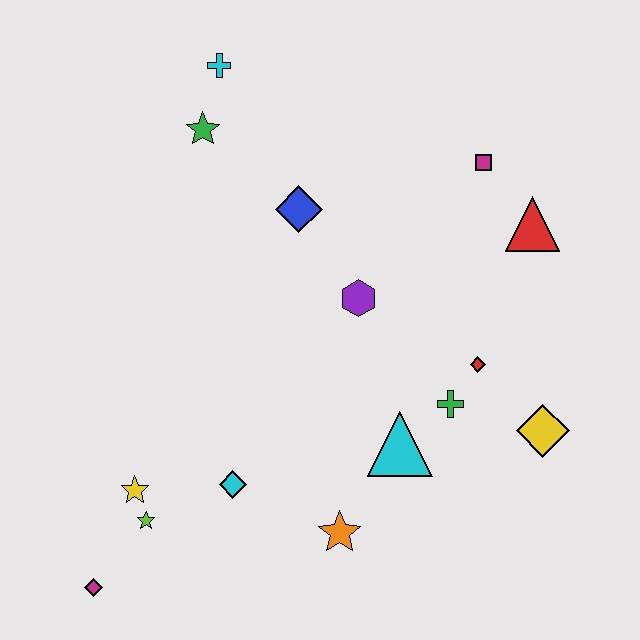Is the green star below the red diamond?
No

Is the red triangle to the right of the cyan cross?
Yes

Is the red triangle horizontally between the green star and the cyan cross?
No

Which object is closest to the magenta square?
The red triangle is closest to the magenta square.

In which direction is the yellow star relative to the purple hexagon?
The yellow star is to the left of the purple hexagon.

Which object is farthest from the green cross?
The cyan cross is farthest from the green cross.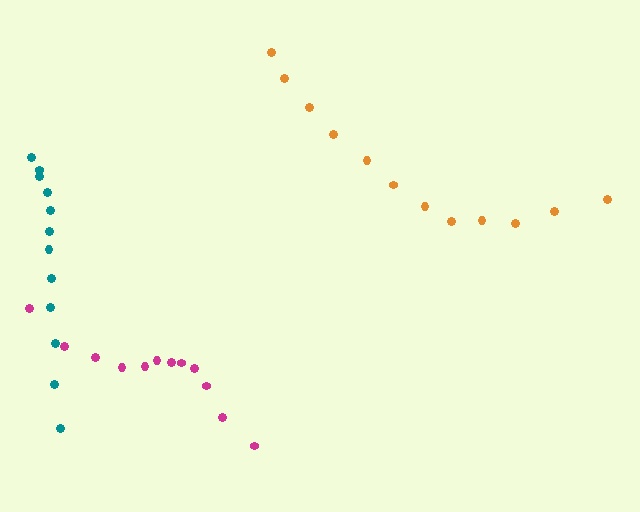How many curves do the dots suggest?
There are 3 distinct paths.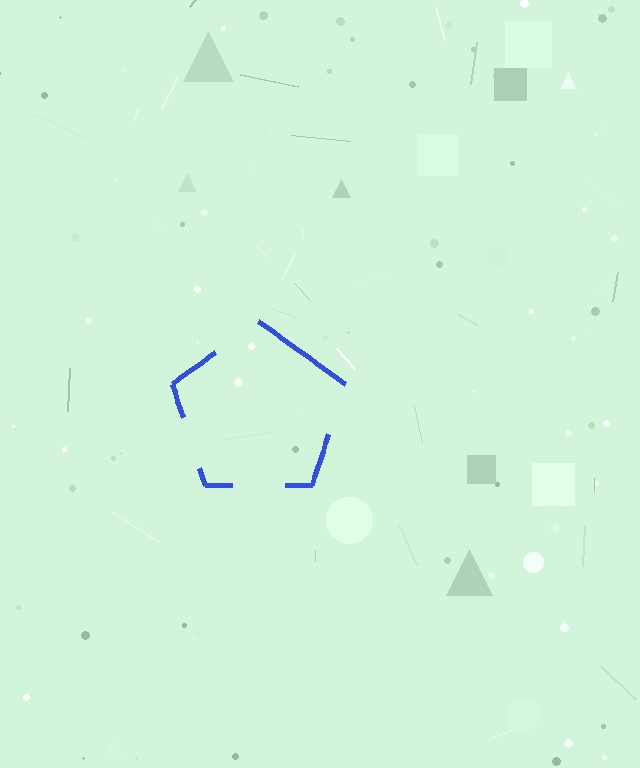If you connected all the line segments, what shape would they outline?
They would outline a pentagon.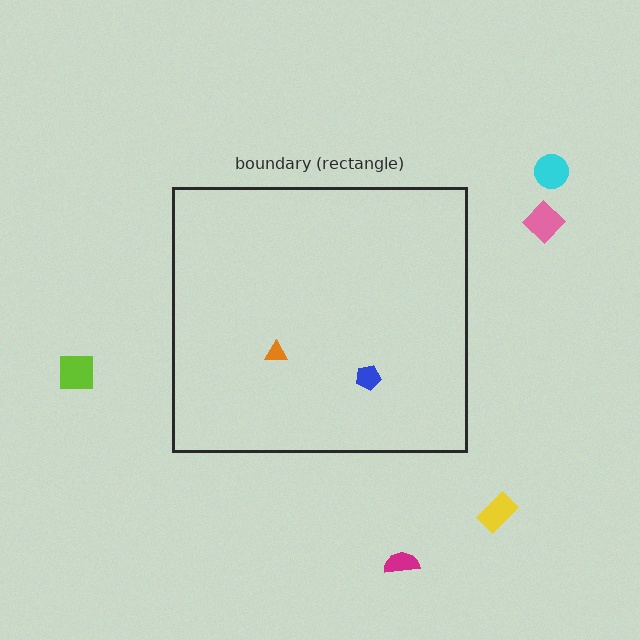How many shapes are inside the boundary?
2 inside, 5 outside.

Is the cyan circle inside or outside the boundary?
Outside.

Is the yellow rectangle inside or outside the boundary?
Outside.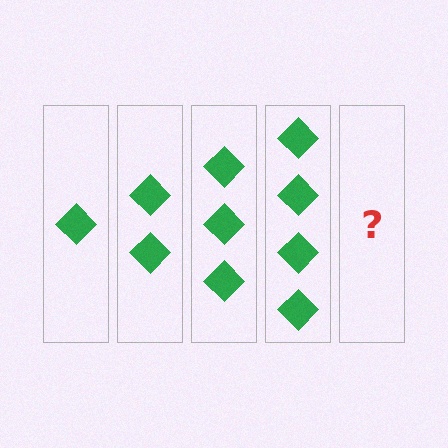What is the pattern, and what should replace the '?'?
The pattern is that each step adds one more diamond. The '?' should be 5 diamonds.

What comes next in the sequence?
The next element should be 5 diamonds.